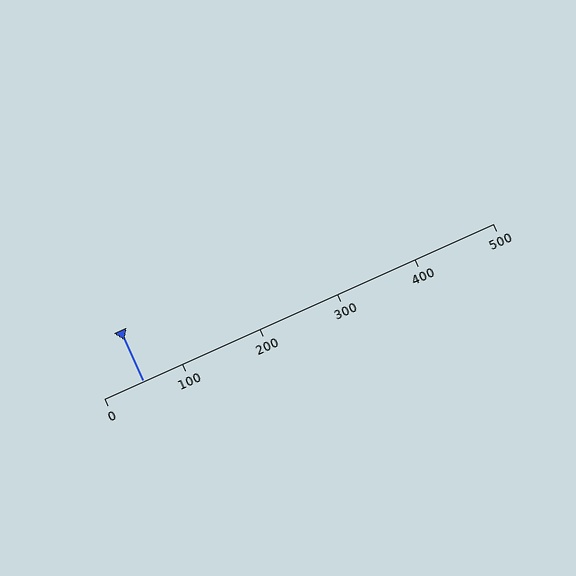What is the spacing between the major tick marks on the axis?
The major ticks are spaced 100 apart.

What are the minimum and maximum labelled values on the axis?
The axis runs from 0 to 500.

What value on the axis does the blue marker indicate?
The marker indicates approximately 50.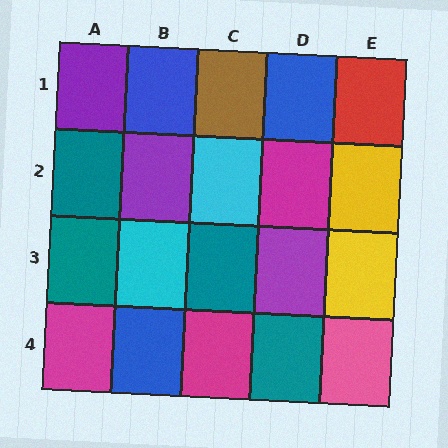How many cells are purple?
3 cells are purple.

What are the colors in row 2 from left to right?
Teal, purple, cyan, magenta, yellow.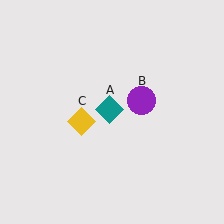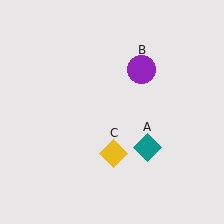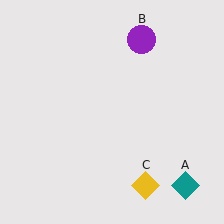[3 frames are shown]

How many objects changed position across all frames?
3 objects changed position: teal diamond (object A), purple circle (object B), yellow diamond (object C).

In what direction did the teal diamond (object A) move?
The teal diamond (object A) moved down and to the right.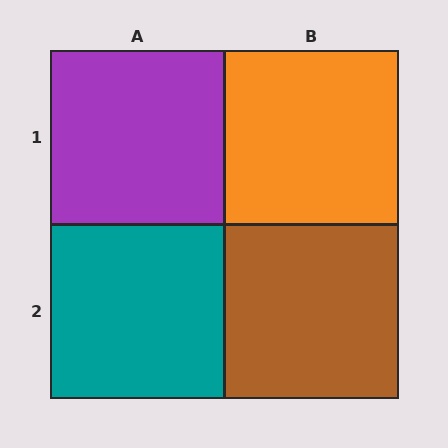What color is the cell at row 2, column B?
Brown.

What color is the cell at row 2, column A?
Teal.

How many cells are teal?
1 cell is teal.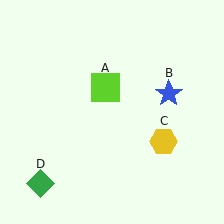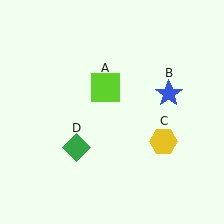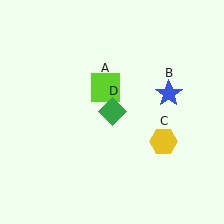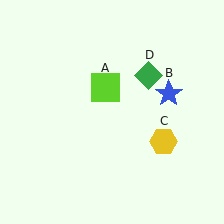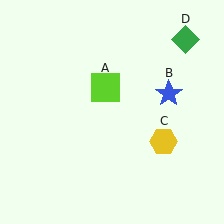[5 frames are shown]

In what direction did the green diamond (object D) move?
The green diamond (object D) moved up and to the right.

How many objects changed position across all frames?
1 object changed position: green diamond (object D).